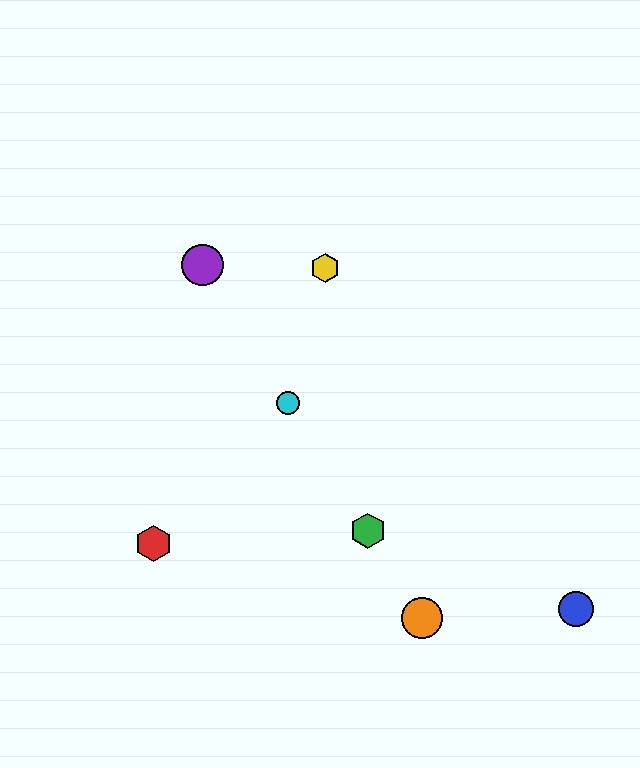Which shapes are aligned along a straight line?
The green hexagon, the purple circle, the orange circle, the cyan circle are aligned along a straight line.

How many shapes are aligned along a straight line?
4 shapes (the green hexagon, the purple circle, the orange circle, the cyan circle) are aligned along a straight line.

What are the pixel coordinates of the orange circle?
The orange circle is at (422, 618).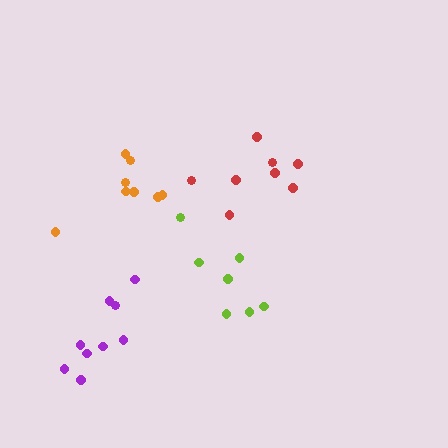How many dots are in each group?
Group 1: 7 dots, Group 2: 8 dots, Group 3: 9 dots, Group 4: 8 dots (32 total).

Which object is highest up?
The red cluster is topmost.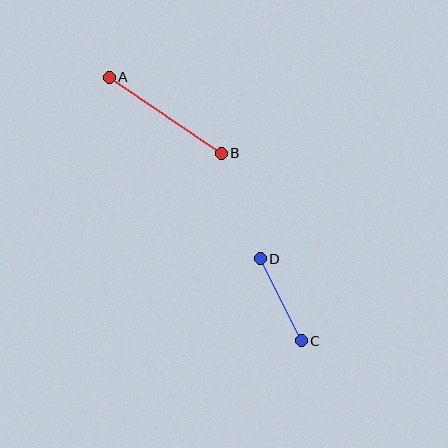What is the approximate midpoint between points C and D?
The midpoint is at approximately (281, 300) pixels.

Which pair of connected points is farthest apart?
Points A and B are farthest apart.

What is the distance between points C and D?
The distance is approximately 92 pixels.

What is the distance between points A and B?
The distance is approximately 135 pixels.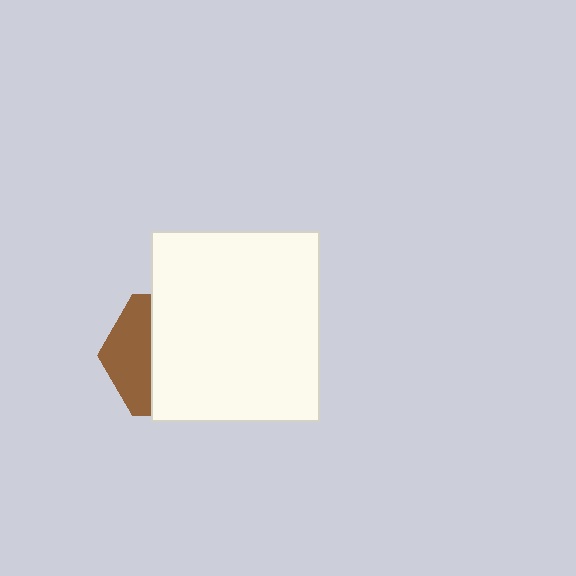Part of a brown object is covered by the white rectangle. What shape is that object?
It is a hexagon.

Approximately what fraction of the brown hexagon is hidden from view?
Roughly 65% of the brown hexagon is hidden behind the white rectangle.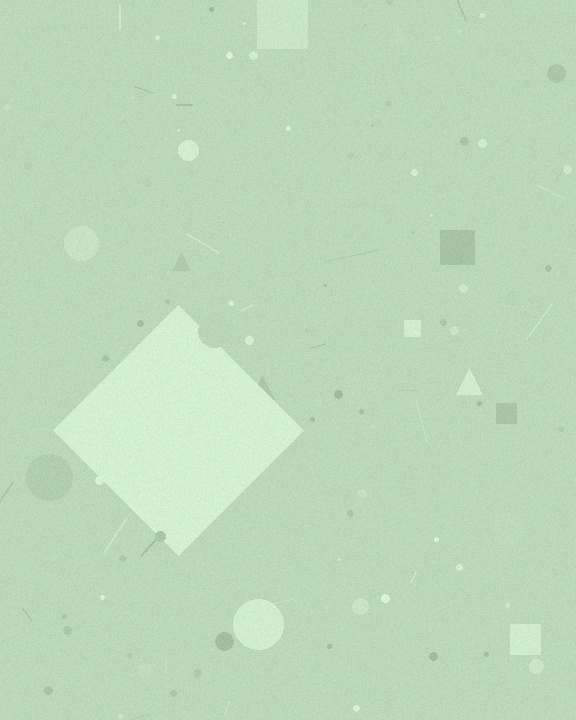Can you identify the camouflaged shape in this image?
The camouflaged shape is a diamond.